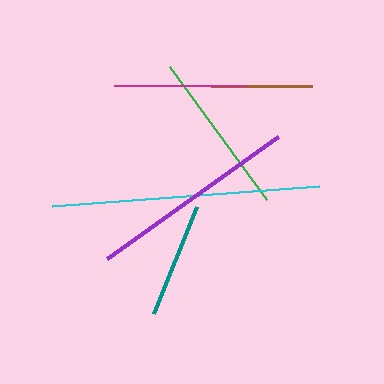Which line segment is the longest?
The cyan line is the longest at approximately 267 pixels.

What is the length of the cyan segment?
The cyan segment is approximately 267 pixels long.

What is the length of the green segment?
The green segment is approximately 164 pixels long.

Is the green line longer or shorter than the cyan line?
The cyan line is longer than the green line.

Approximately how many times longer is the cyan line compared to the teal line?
The cyan line is approximately 2.3 times the length of the teal line.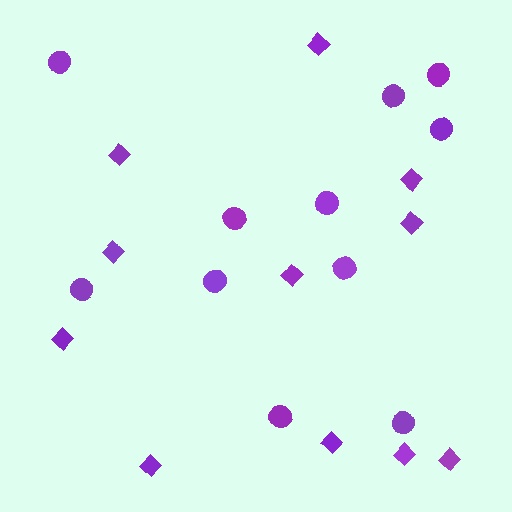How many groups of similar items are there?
There are 2 groups: one group of circles (11) and one group of diamonds (11).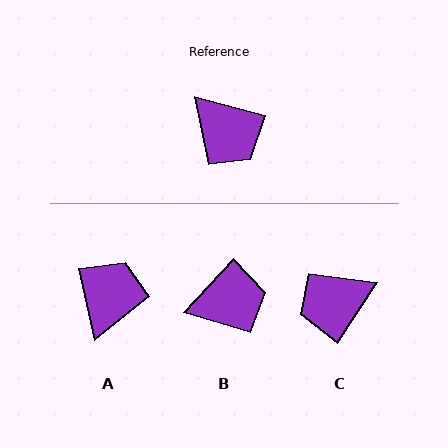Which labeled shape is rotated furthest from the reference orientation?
A, about 117 degrees away.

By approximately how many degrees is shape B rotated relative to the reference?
Approximately 62 degrees counter-clockwise.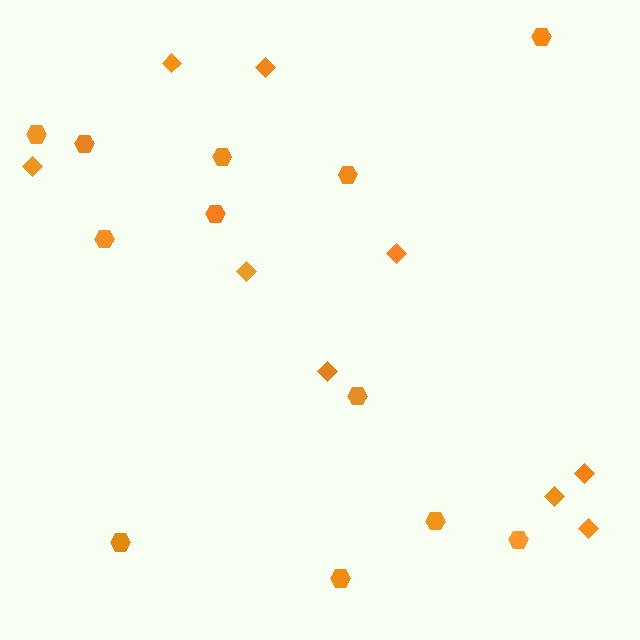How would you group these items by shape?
There are 2 groups: one group of hexagons (12) and one group of diamonds (9).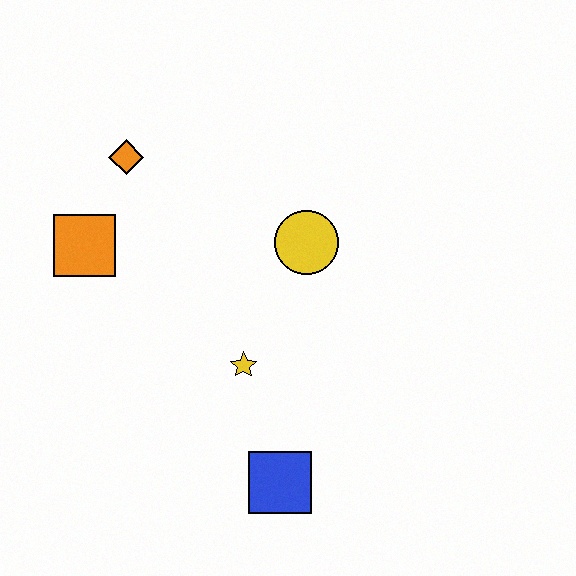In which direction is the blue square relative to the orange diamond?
The blue square is below the orange diamond.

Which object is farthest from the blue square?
The orange diamond is farthest from the blue square.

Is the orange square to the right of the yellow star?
No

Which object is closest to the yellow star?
The blue square is closest to the yellow star.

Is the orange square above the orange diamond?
No